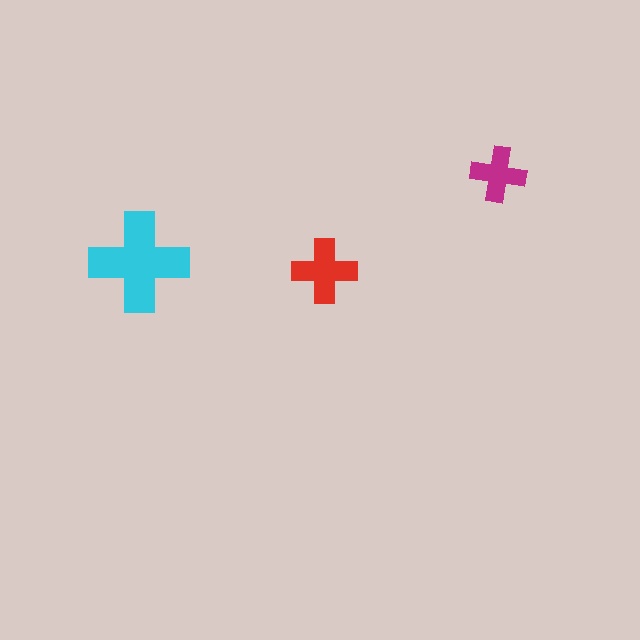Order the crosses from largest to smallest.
the cyan one, the red one, the magenta one.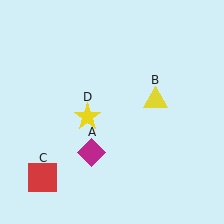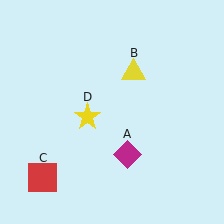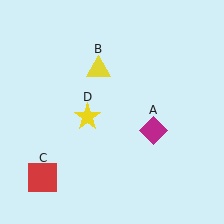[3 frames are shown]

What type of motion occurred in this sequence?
The magenta diamond (object A), yellow triangle (object B) rotated counterclockwise around the center of the scene.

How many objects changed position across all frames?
2 objects changed position: magenta diamond (object A), yellow triangle (object B).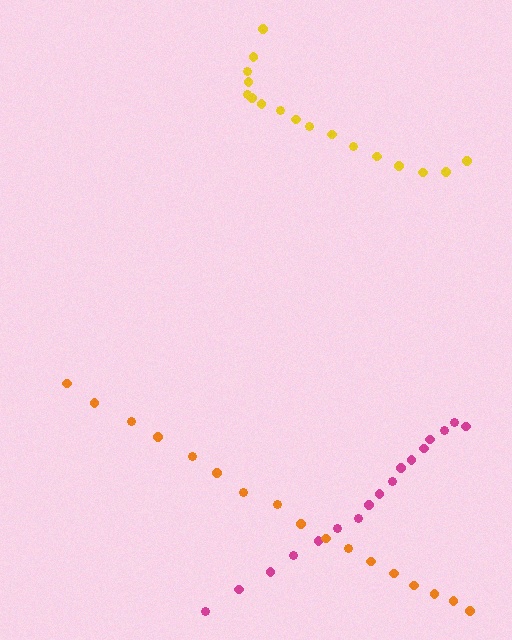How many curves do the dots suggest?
There are 3 distinct paths.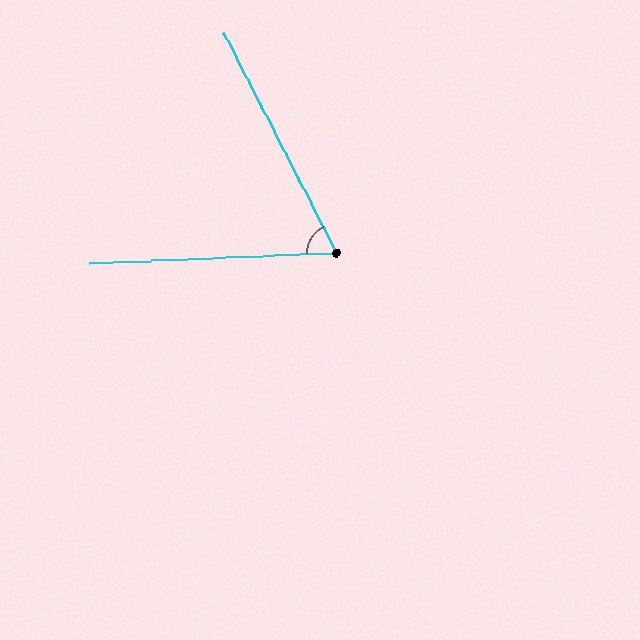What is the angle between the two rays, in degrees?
Approximately 65 degrees.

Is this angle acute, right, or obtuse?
It is acute.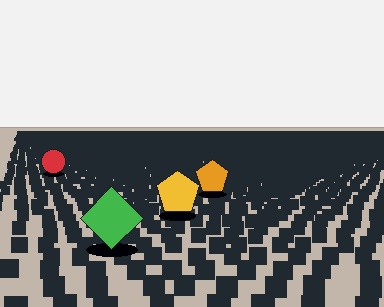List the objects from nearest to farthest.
From nearest to farthest: the green diamond, the yellow pentagon, the orange pentagon, the red circle.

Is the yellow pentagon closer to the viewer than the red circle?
Yes. The yellow pentagon is closer — you can tell from the texture gradient: the ground texture is coarser near it.